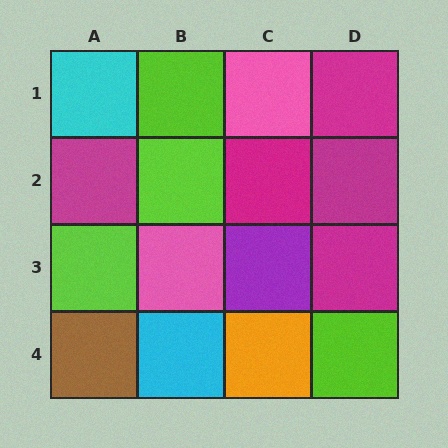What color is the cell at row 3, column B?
Pink.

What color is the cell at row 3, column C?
Purple.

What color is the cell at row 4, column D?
Lime.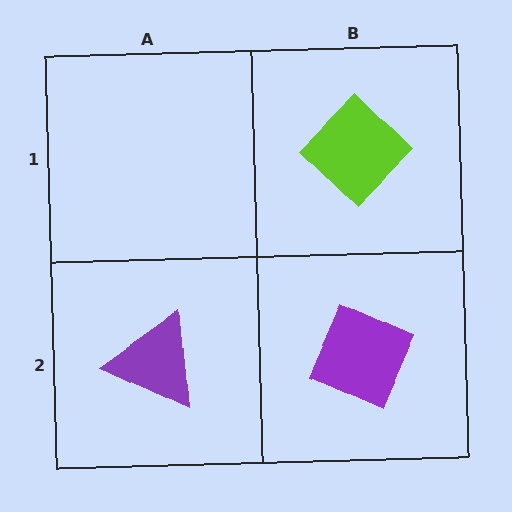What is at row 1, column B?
A lime diamond.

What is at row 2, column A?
A purple triangle.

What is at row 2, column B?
A purple diamond.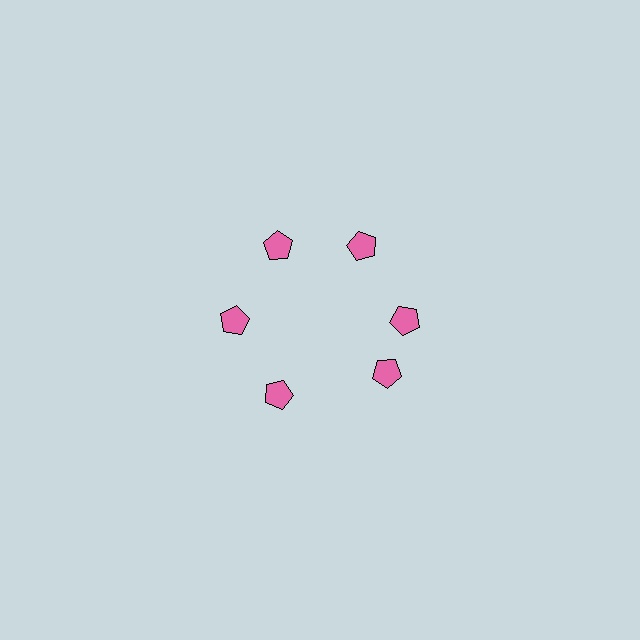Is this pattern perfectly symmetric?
No. The 6 pink pentagons are arranged in a ring, but one element near the 5 o'clock position is rotated out of alignment along the ring, breaking the 6-fold rotational symmetry.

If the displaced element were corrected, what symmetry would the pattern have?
It would have 6-fold rotational symmetry — the pattern would map onto itself every 60 degrees.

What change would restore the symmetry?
The symmetry would be restored by rotating it back into even spacing with its neighbors so that all 6 pentagons sit at equal angles and equal distance from the center.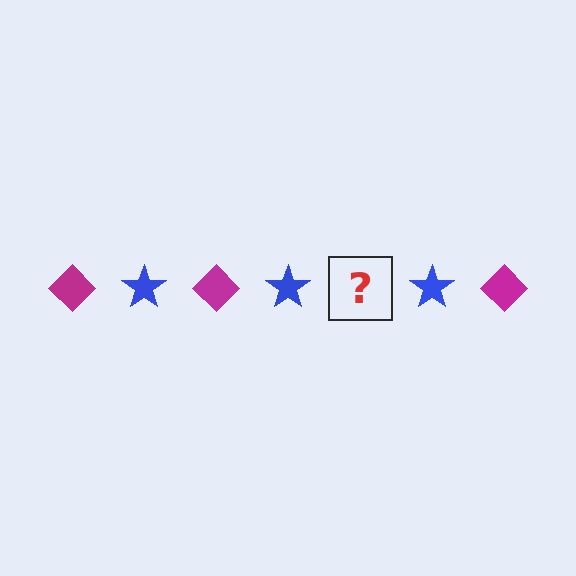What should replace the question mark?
The question mark should be replaced with a magenta diamond.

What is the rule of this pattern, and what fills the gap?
The rule is that the pattern alternates between magenta diamond and blue star. The gap should be filled with a magenta diamond.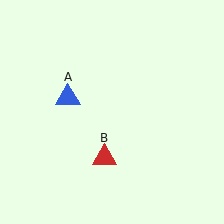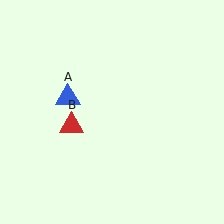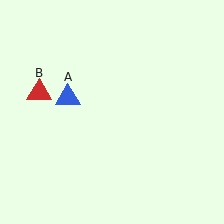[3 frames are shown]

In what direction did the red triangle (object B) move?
The red triangle (object B) moved up and to the left.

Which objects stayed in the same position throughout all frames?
Blue triangle (object A) remained stationary.